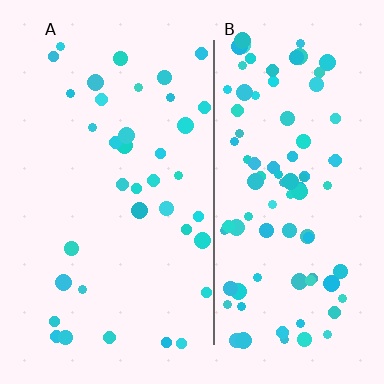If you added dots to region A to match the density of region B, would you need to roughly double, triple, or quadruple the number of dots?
Approximately triple.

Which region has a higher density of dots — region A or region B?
B (the right).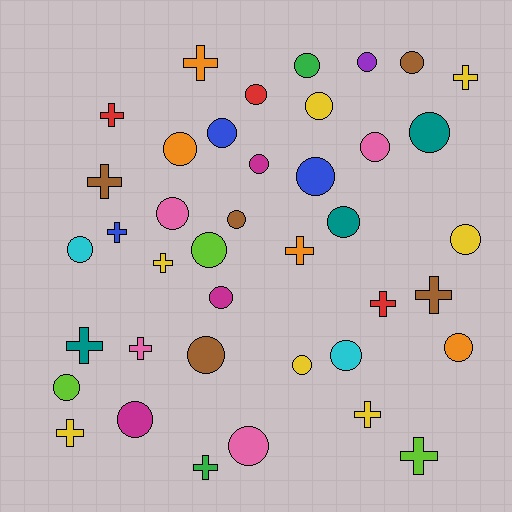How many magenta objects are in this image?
There are 3 magenta objects.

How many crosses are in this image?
There are 15 crosses.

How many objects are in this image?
There are 40 objects.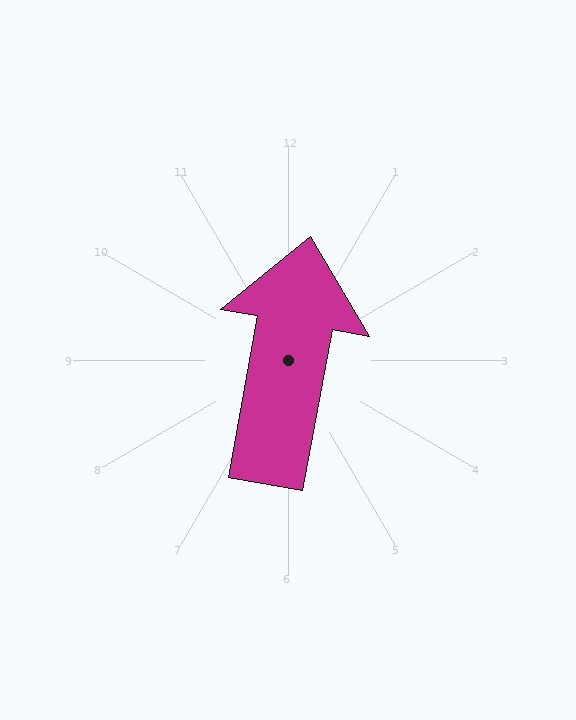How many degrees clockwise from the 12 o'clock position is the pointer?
Approximately 10 degrees.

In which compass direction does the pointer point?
North.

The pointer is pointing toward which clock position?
Roughly 12 o'clock.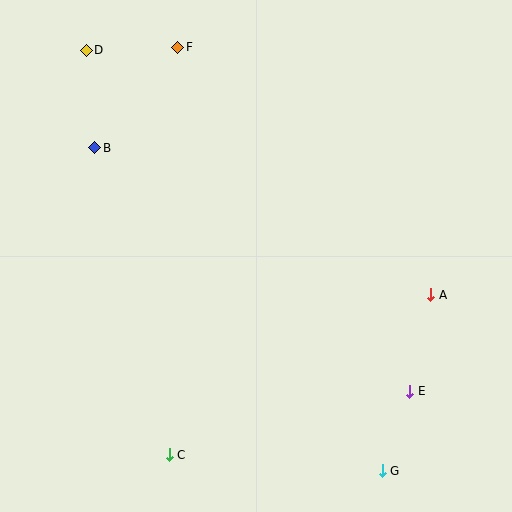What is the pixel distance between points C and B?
The distance between C and B is 316 pixels.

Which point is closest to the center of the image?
Point A at (431, 295) is closest to the center.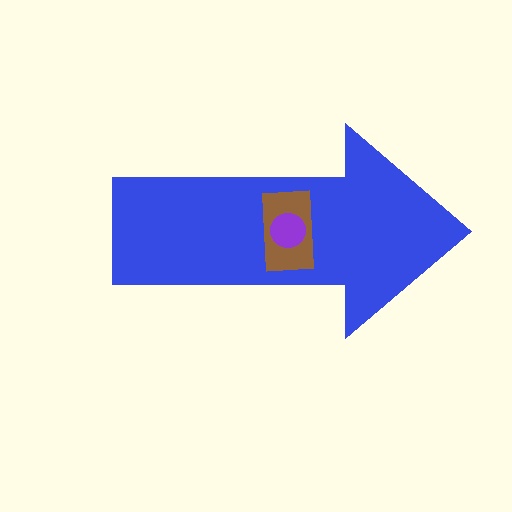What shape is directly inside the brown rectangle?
The purple circle.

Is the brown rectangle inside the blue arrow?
Yes.